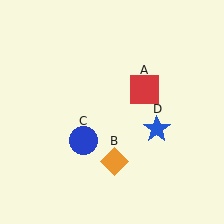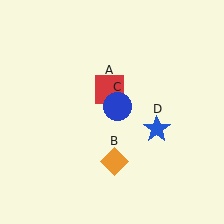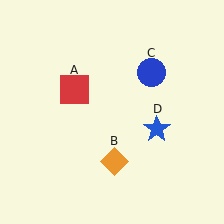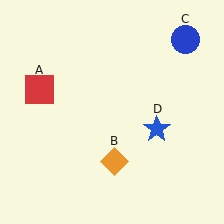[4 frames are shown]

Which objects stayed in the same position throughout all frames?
Orange diamond (object B) and blue star (object D) remained stationary.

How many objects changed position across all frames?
2 objects changed position: red square (object A), blue circle (object C).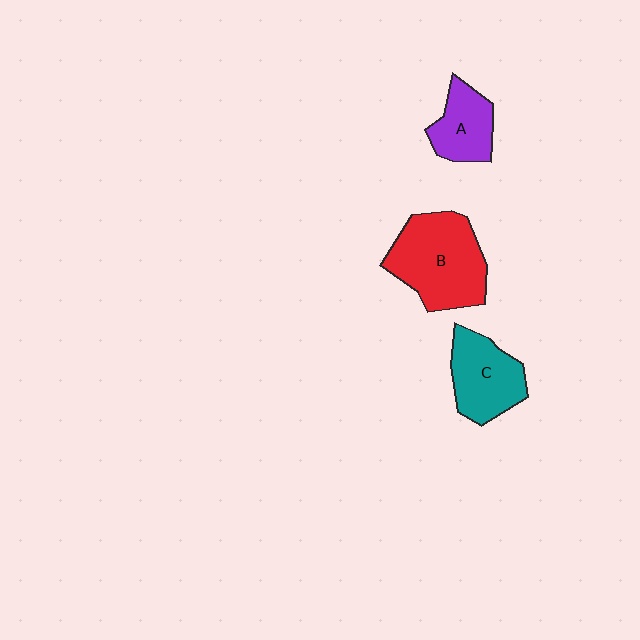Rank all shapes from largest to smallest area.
From largest to smallest: B (red), C (teal), A (purple).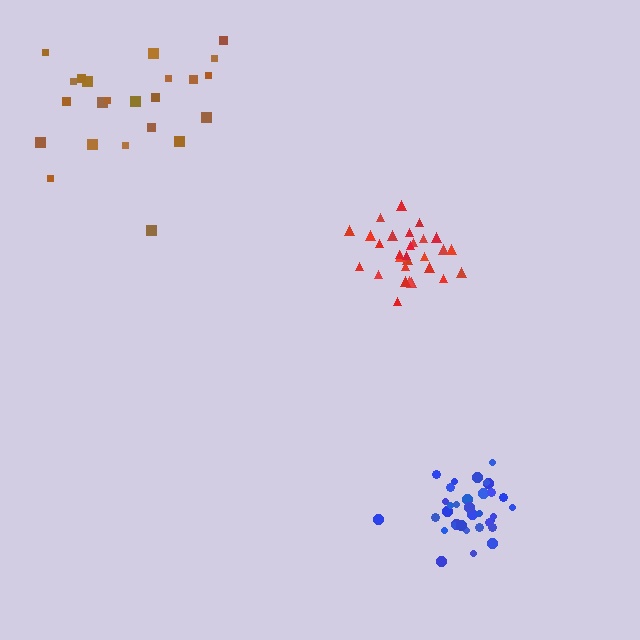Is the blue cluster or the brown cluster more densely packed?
Blue.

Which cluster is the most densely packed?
Blue.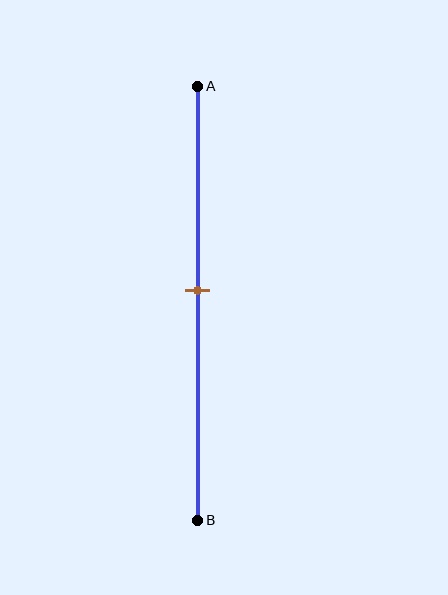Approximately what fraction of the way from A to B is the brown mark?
The brown mark is approximately 45% of the way from A to B.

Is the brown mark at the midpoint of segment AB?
Yes, the mark is approximately at the midpoint.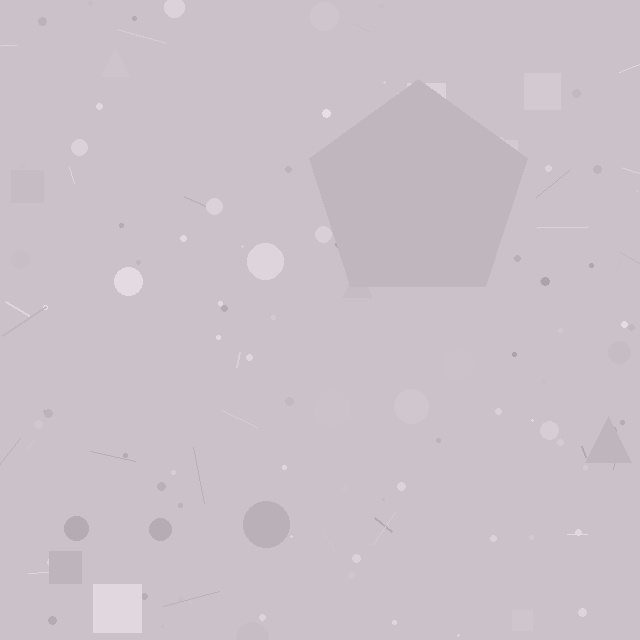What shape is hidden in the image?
A pentagon is hidden in the image.